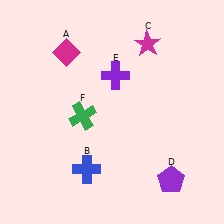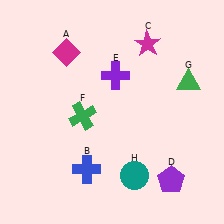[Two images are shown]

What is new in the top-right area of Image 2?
A green triangle (G) was added in the top-right area of Image 2.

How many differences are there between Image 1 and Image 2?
There are 2 differences between the two images.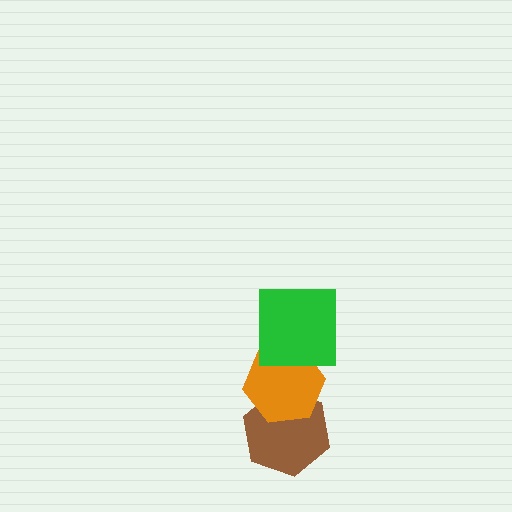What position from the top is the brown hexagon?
The brown hexagon is 3rd from the top.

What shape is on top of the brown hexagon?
The orange hexagon is on top of the brown hexagon.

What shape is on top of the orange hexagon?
The green square is on top of the orange hexagon.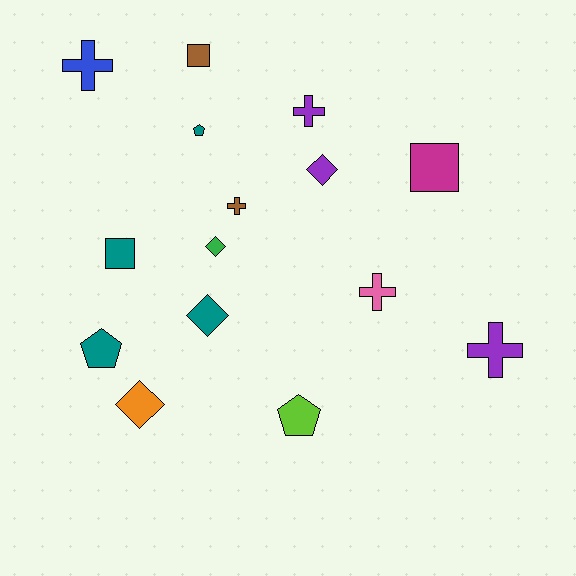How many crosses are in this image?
There are 5 crosses.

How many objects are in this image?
There are 15 objects.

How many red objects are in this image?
There are no red objects.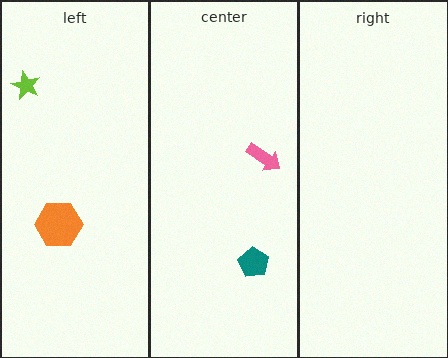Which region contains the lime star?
The left region.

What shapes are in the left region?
The lime star, the orange hexagon.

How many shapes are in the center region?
2.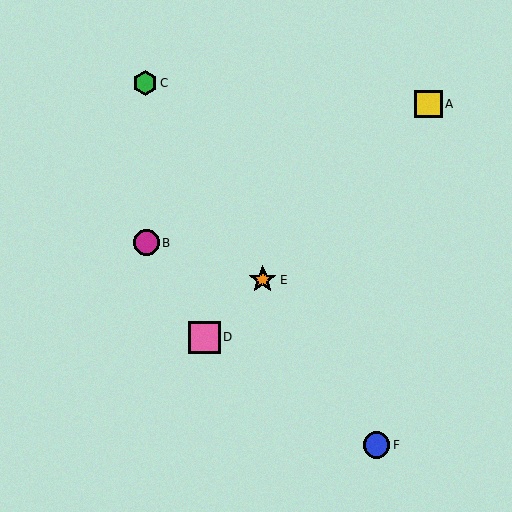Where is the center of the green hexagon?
The center of the green hexagon is at (145, 83).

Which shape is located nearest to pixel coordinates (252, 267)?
The orange star (labeled E) at (263, 280) is nearest to that location.